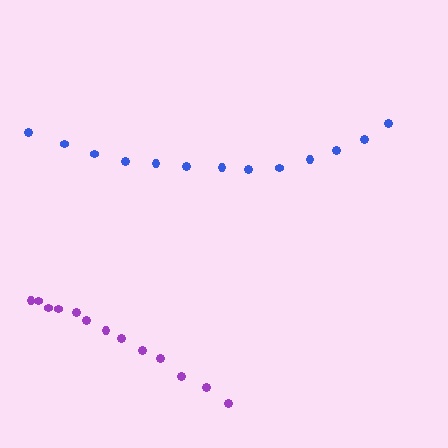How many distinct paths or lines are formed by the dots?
There are 2 distinct paths.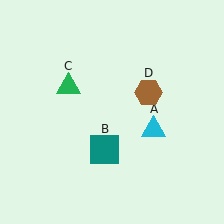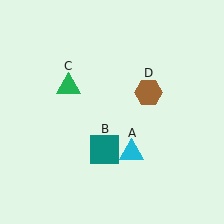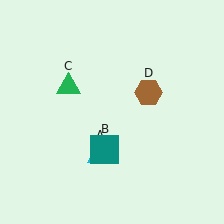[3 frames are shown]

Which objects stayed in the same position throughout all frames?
Teal square (object B) and green triangle (object C) and brown hexagon (object D) remained stationary.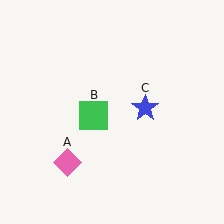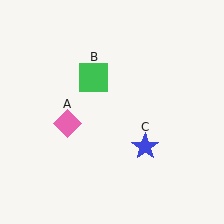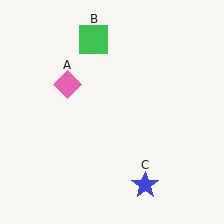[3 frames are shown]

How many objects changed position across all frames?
3 objects changed position: pink diamond (object A), green square (object B), blue star (object C).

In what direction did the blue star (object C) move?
The blue star (object C) moved down.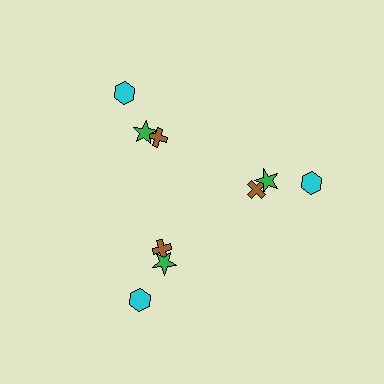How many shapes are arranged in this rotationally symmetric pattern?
There are 9 shapes, arranged in 3 groups of 3.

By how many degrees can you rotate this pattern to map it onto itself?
The pattern maps onto itself every 120 degrees of rotation.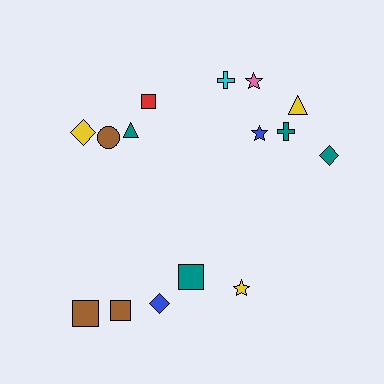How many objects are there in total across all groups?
There are 15 objects.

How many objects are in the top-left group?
There are 4 objects.